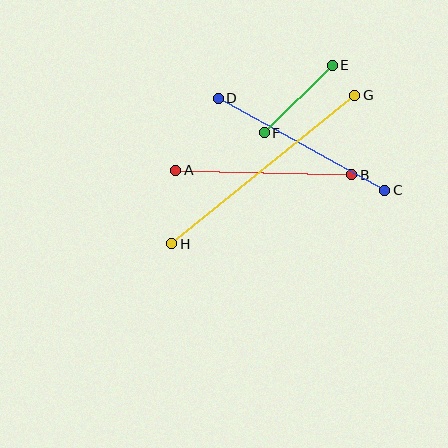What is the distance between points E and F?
The distance is approximately 96 pixels.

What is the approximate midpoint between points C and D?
The midpoint is at approximately (301, 144) pixels.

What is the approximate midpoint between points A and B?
The midpoint is at approximately (264, 173) pixels.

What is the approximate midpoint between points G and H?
The midpoint is at approximately (263, 170) pixels.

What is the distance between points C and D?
The distance is approximately 190 pixels.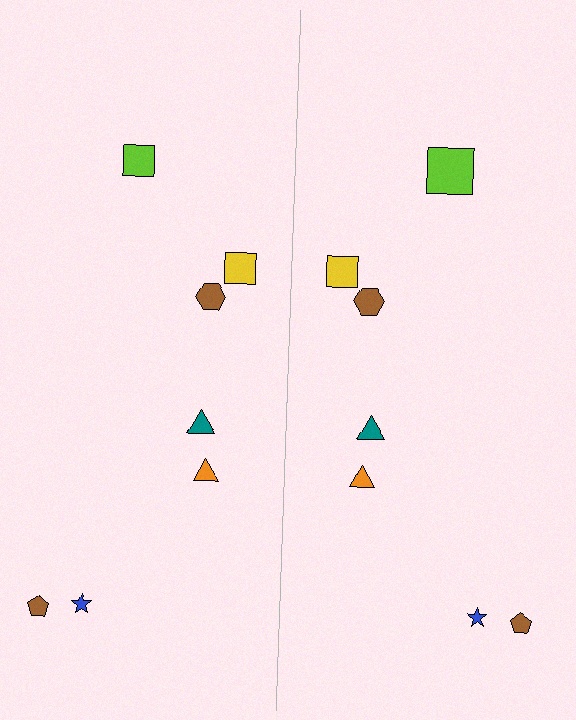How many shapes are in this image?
There are 14 shapes in this image.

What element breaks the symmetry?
The lime square on the right side has a different size than its mirror counterpart.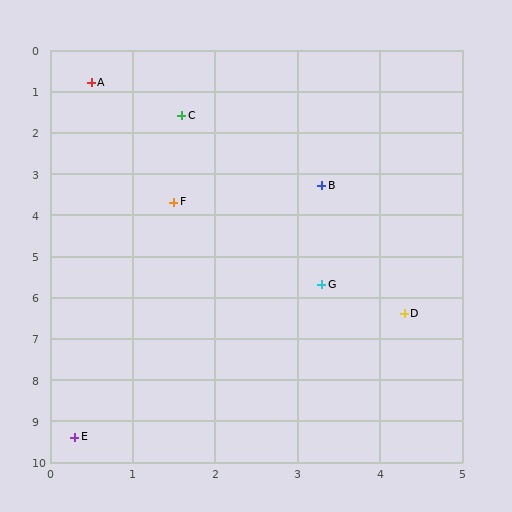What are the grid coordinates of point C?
Point C is at approximately (1.6, 1.6).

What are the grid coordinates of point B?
Point B is at approximately (3.3, 3.3).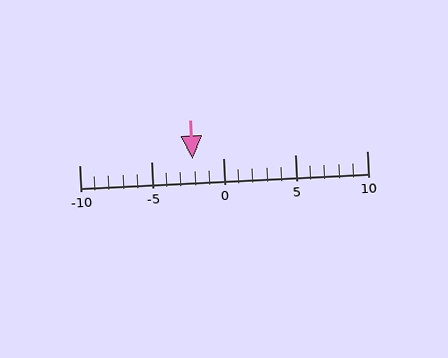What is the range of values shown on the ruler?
The ruler shows values from -10 to 10.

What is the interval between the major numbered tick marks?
The major tick marks are spaced 5 units apart.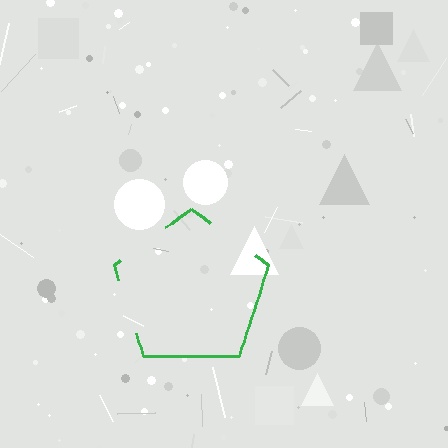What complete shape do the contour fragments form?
The contour fragments form a pentagon.